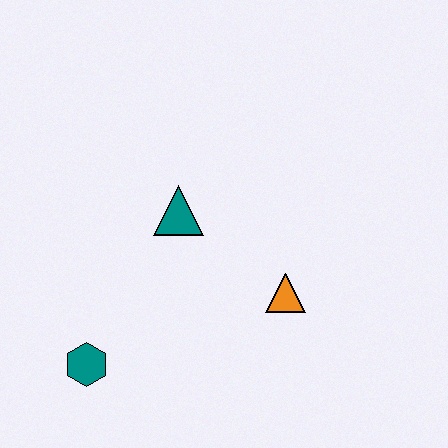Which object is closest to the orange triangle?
The teal triangle is closest to the orange triangle.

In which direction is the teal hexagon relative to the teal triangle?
The teal hexagon is below the teal triangle.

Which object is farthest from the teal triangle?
The teal hexagon is farthest from the teal triangle.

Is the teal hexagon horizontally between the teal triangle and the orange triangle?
No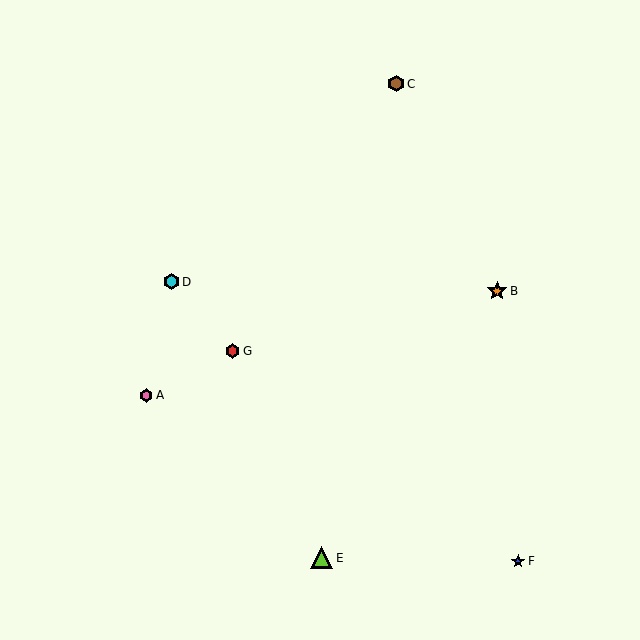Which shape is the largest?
The lime triangle (labeled E) is the largest.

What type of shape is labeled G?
Shape G is a red hexagon.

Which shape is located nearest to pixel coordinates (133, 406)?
The pink hexagon (labeled A) at (146, 395) is nearest to that location.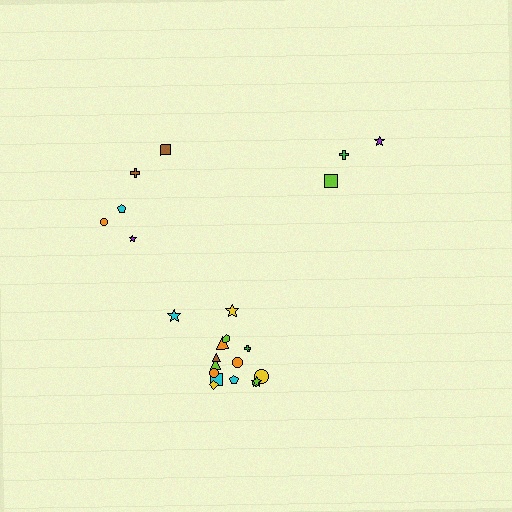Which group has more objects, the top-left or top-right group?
The top-left group.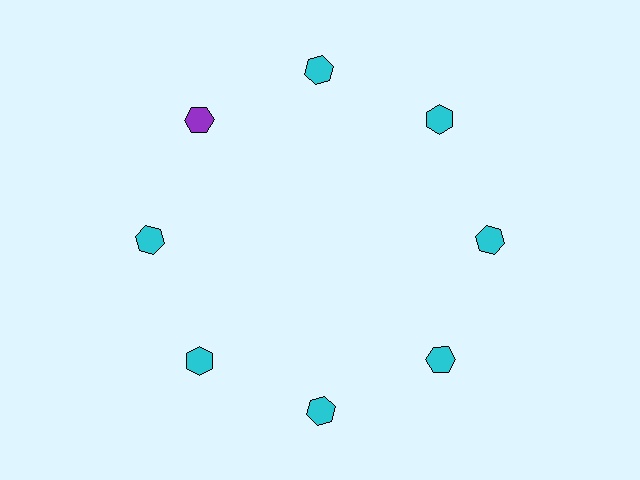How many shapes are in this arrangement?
There are 8 shapes arranged in a ring pattern.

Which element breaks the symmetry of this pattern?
The purple hexagon at roughly the 10 o'clock position breaks the symmetry. All other shapes are cyan hexagons.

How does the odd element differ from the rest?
It has a different color: purple instead of cyan.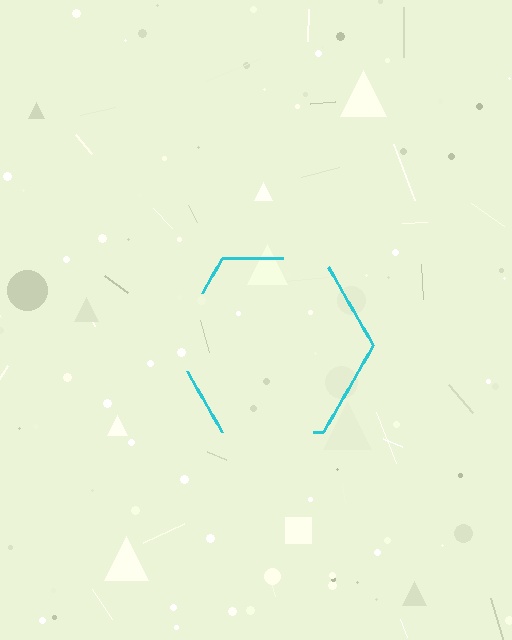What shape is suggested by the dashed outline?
The dashed outline suggests a hexagon.